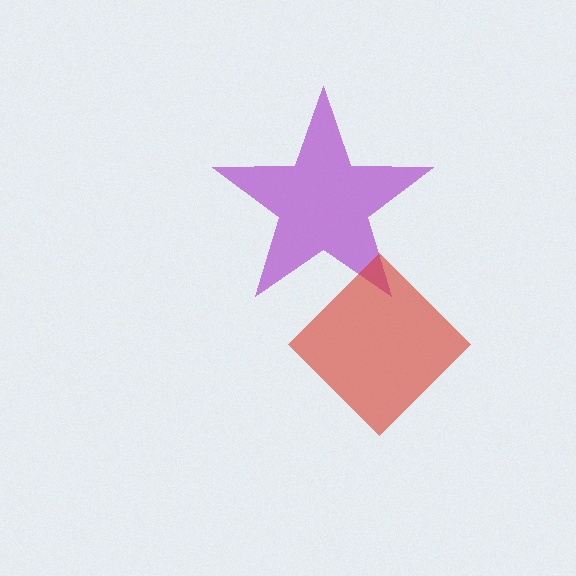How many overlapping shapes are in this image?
There are 2 overlapping shapes in the image.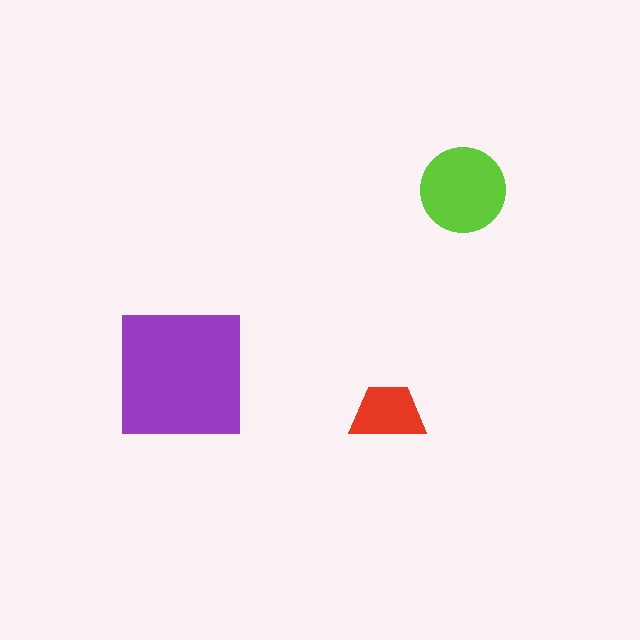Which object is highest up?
The lime circle is topmost.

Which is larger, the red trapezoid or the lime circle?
The lime circle.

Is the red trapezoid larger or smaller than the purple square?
Smaller.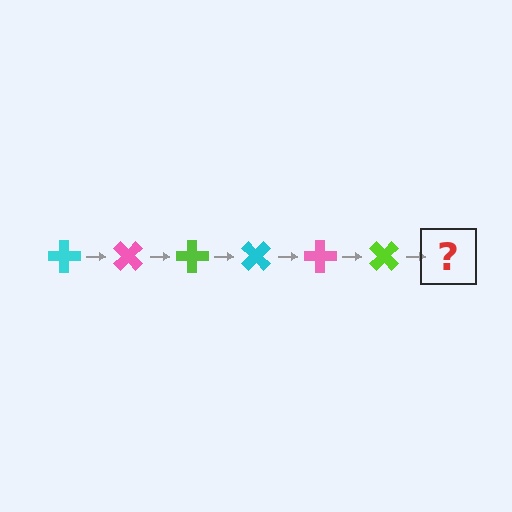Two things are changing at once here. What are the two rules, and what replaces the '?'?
The two rules are that it rotates 45 degrees each step and the color cycles through cyan, pink, and lime. The '?' should be a cyan cross, rotated 270 degrees from the start.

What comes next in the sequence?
The next element should be a cyan cross, rotated 270 degrees from the start.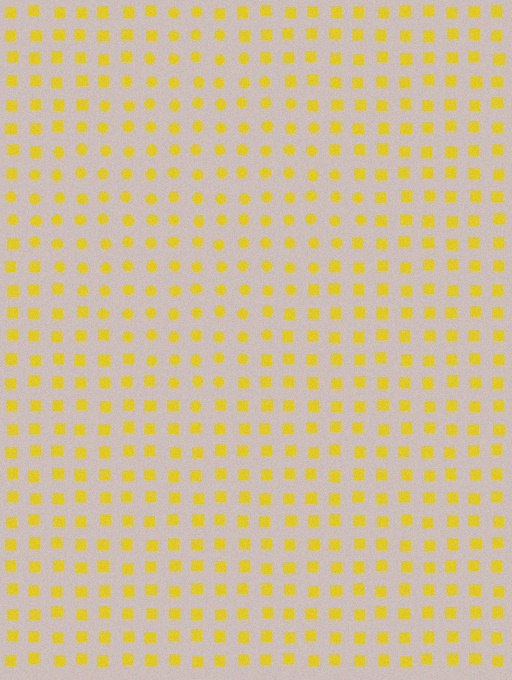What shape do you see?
I see a diamond.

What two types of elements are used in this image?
The image uses circles inside the diamond region and squares outside it.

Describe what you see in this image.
The image is filled with small yellow elements arranged in a uniform grid. A diamond-shaped region contains circles, while the surrounding area contains squares. The boundary is defined purely by the change in element shape.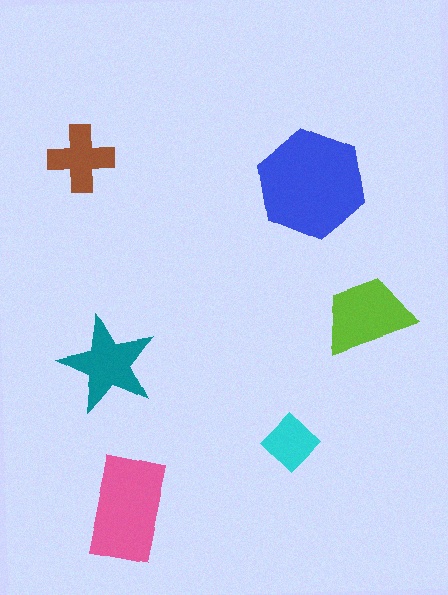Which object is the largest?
The blue hexagon.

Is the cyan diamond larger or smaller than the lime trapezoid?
Smaller.